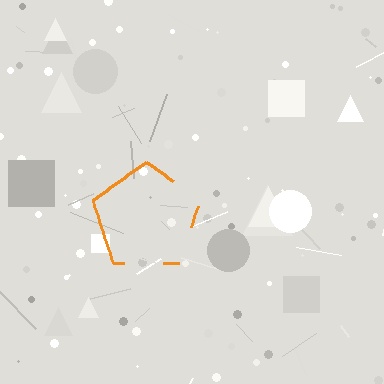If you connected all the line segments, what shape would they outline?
They would outline a pentagon.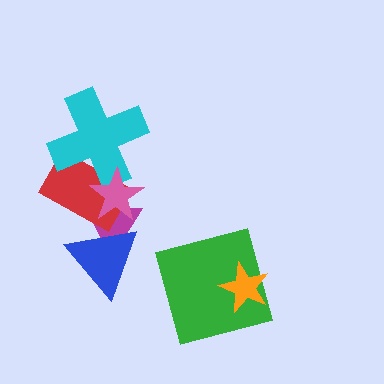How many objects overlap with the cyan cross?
2 objects overlap with the cyan cross.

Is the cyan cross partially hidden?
Yes, it is partially covered by another shape.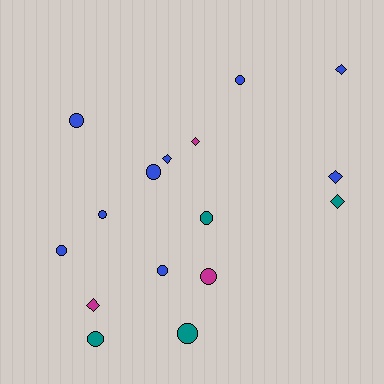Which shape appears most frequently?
Circle, with 10 objects.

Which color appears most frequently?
Blue, with 9 objects.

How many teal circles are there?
There are 3 teal circles.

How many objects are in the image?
There are 16 objects.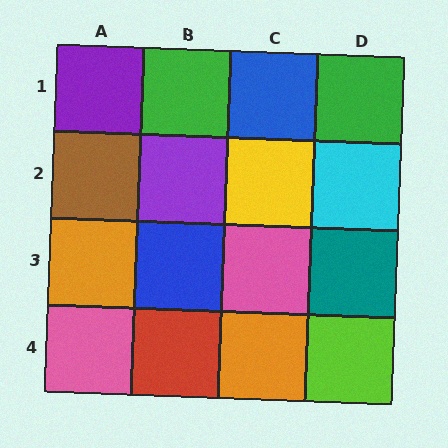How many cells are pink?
2 cells are pink.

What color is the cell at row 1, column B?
Green.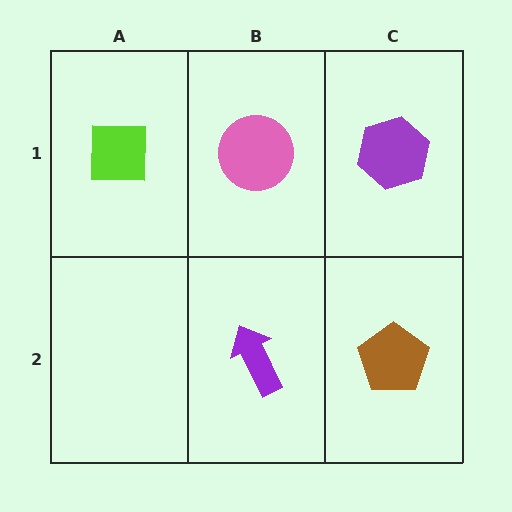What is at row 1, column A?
A lime square.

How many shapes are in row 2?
2 shapes.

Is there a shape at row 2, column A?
No, that cell is empty.